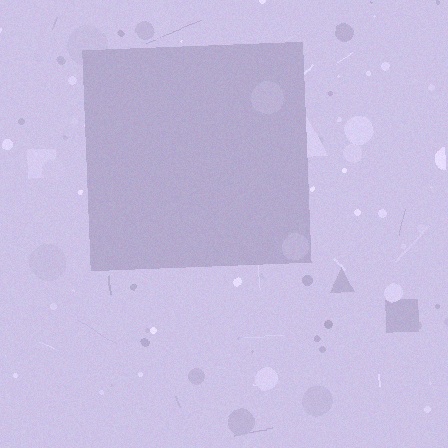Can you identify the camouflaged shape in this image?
The camouflaged shape is a square.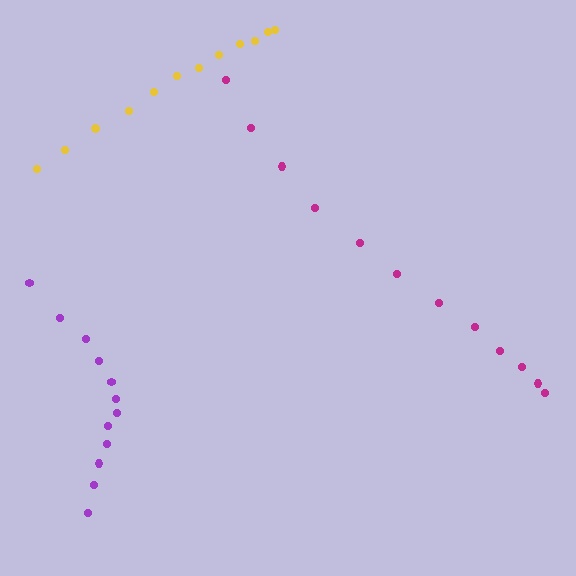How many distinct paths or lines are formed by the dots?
There are 3 distinct paths.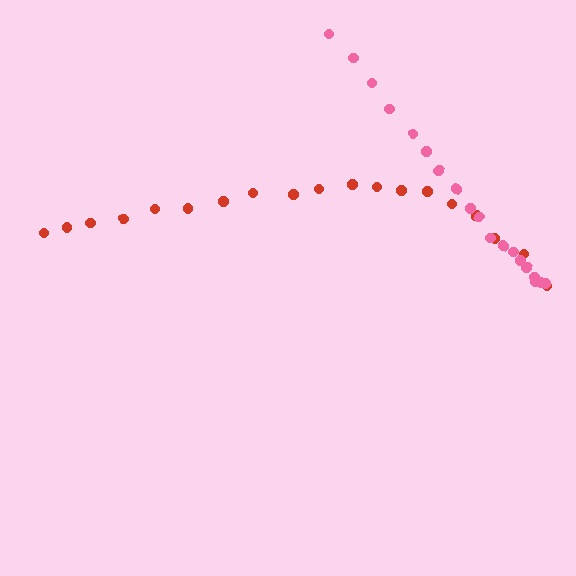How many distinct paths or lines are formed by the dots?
There are 2 distinct paths.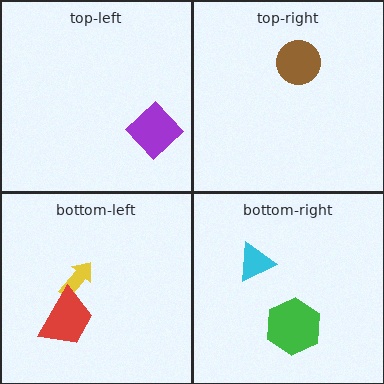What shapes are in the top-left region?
The purple diamond.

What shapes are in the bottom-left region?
The yellow arrow, the red trapezoid.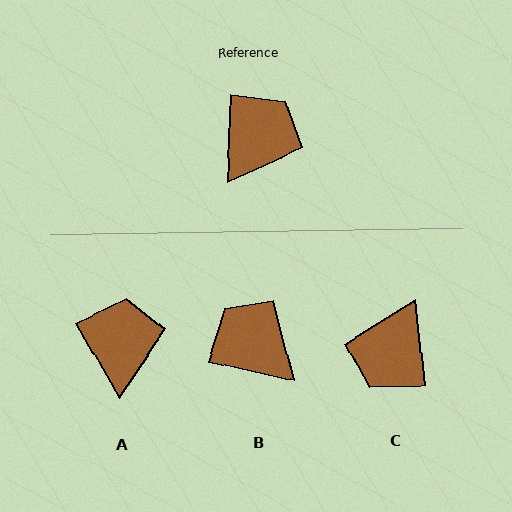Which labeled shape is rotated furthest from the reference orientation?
C, about 171 degrees away.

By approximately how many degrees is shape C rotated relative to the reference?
Approximately 171 degrees clockwise.